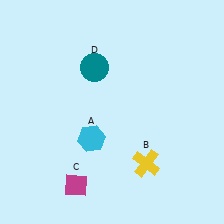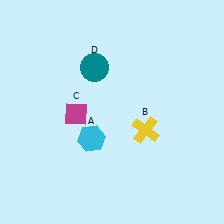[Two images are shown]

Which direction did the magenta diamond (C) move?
The magenta diamond (C) moved up.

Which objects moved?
The objects that moved are: the yellow cross (B), the magenta diamond (C).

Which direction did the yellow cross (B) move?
The yellow cross (B) moved up.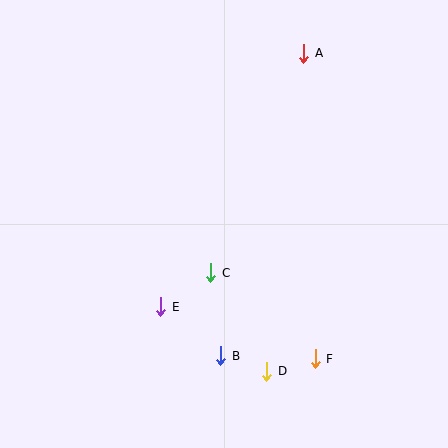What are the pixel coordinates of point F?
Point F is at (315, 359).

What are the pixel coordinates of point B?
Point B is at (221, 356).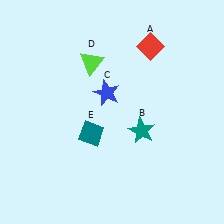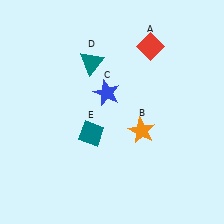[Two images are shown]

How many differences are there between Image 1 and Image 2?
There are 2 differences between the two images.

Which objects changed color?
B changed from teal to orange. D changed from lime to teal.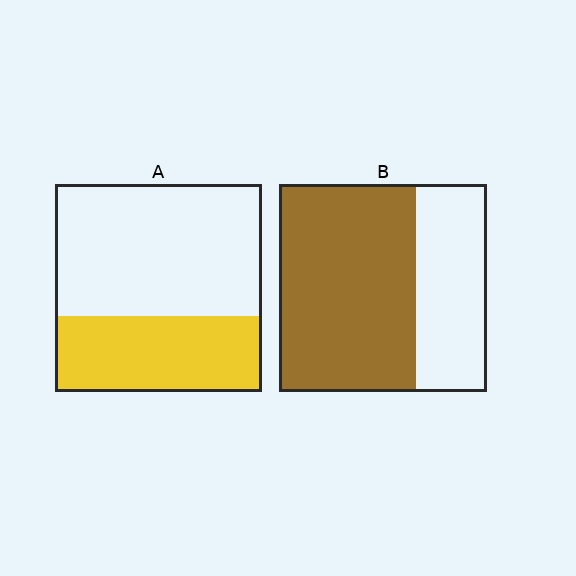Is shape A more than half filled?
No.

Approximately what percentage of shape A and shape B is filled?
A is approximately 35% and B is approximately 65%.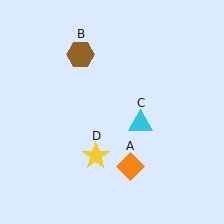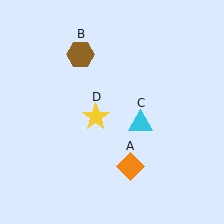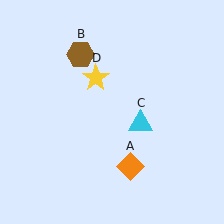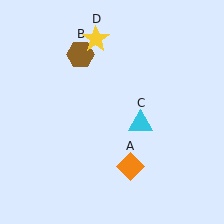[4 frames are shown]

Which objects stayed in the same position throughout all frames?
Orange diamond (object A) and brown hexagon (object B) and cyan triangle (object C) remained stationary.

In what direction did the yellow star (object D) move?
The yellow star (object D) moved up.